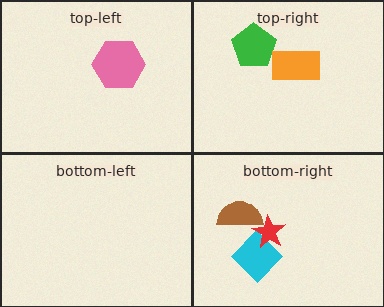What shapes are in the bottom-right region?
The brown semicircle, the cyan diamond, the red star.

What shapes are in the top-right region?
The green pentagon, the orange rectangle.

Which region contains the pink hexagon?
The top-left region.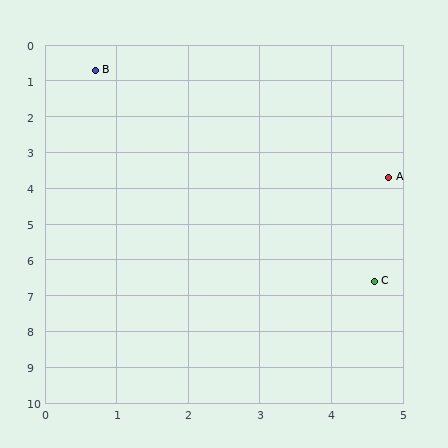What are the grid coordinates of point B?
Point B is at approximately (0.7, 0.7).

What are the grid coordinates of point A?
Point A is at approximately (4.8, 3.7).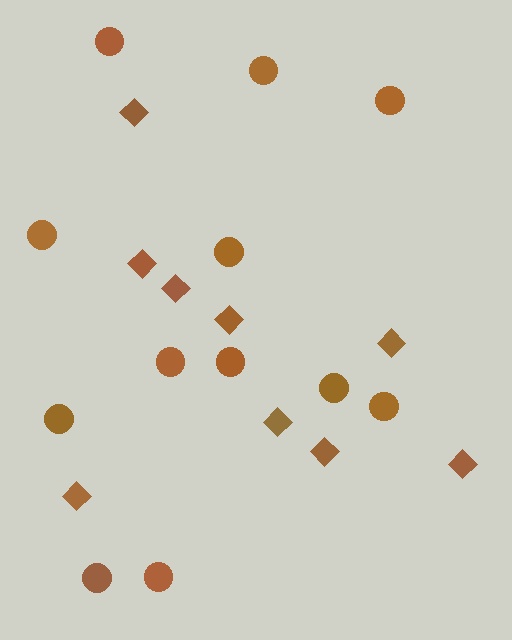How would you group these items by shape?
There are 2 groups: one group of circles (12) and one group of diamonds (9).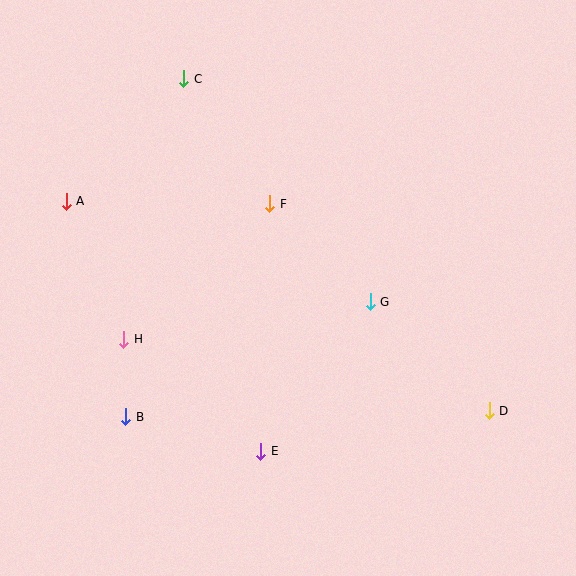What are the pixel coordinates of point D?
Point D is at (489, 411).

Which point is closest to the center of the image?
Point G at (370, 302) is closest to the center.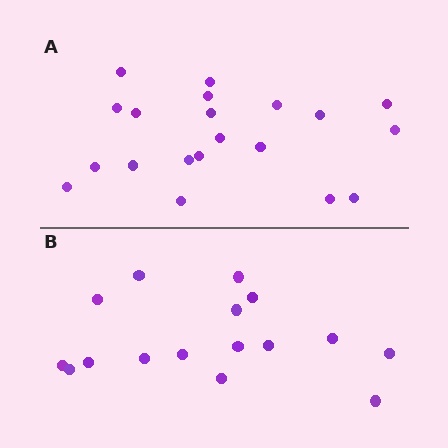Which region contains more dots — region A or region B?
Region A (the top region) has more dots.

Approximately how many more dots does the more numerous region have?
Region A has about 4 more dots than region B.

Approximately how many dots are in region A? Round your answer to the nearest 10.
About 20 dots.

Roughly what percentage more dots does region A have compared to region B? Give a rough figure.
About 25% more.